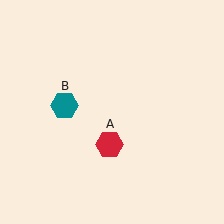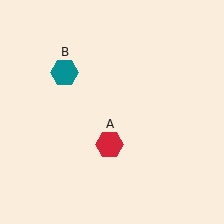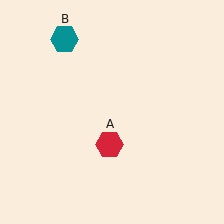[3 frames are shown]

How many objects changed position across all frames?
1 object changed position: teal hexagon (object B).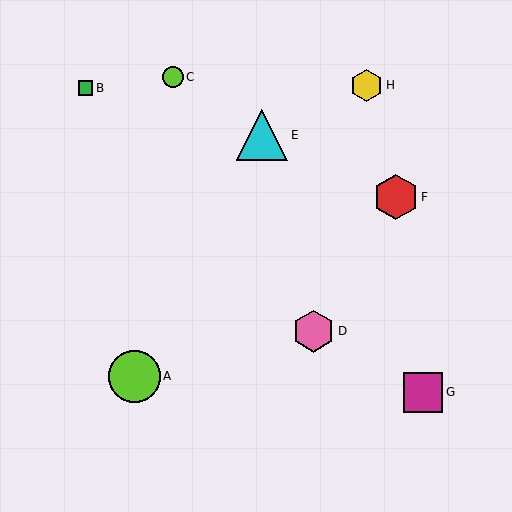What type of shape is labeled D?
Shape D is a pink hexagon.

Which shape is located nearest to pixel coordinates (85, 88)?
The green square (labeled B) at (85, 88) is nearest to that location.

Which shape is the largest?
The lime circle (labeled A) is the largest.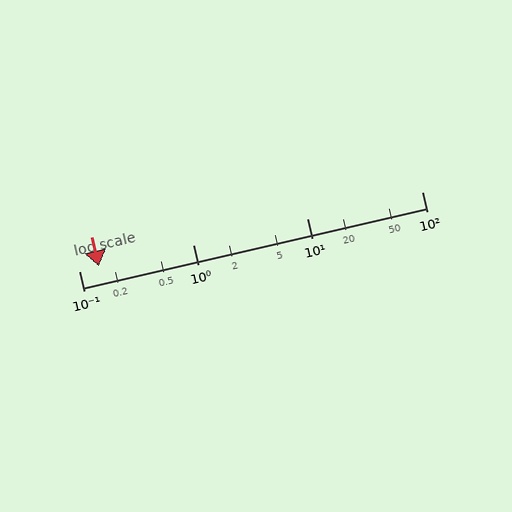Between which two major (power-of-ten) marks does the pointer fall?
The pointer is between 0.1 and 1.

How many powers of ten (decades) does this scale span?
The scale spans 3 decades, from 0.1 to 100.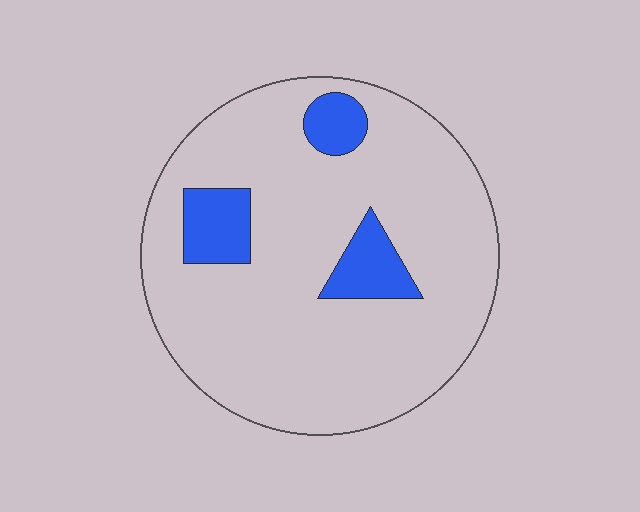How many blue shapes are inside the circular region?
3.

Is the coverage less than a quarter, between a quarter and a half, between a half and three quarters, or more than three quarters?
Less than a quarter.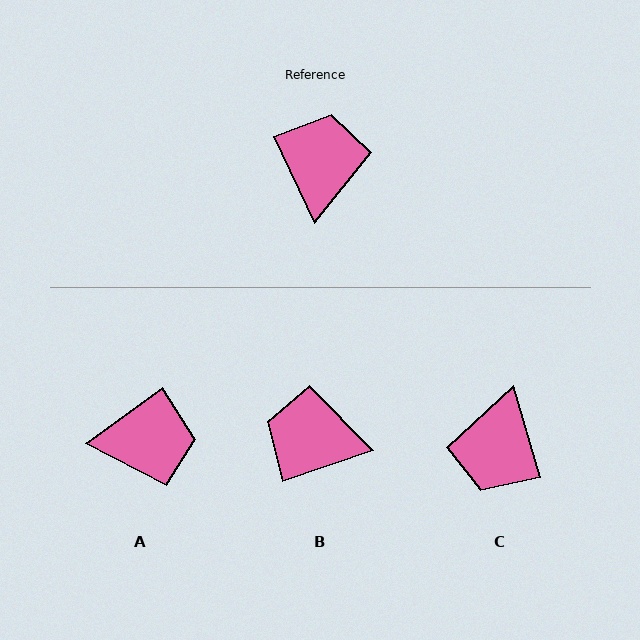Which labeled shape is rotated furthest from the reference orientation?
C, about 171 degrees away.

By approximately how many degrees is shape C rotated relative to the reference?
Approximately 171 degrees counter-clockwise.